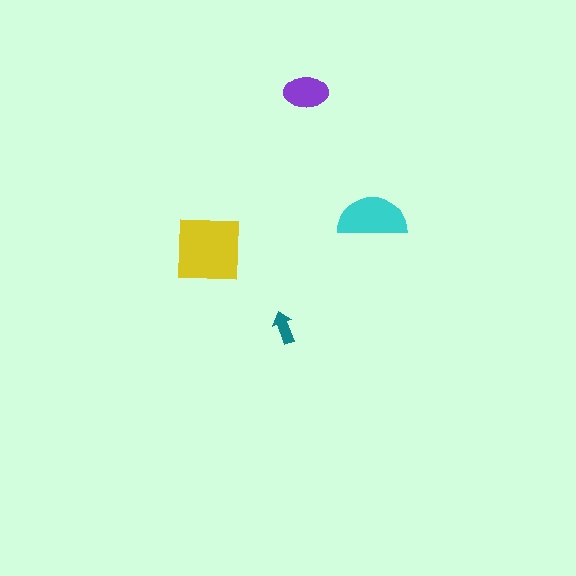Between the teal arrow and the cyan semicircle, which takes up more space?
The cyan semicircle.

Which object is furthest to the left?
The yellow square is leftmost.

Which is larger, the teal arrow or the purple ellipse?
The purple ellipse.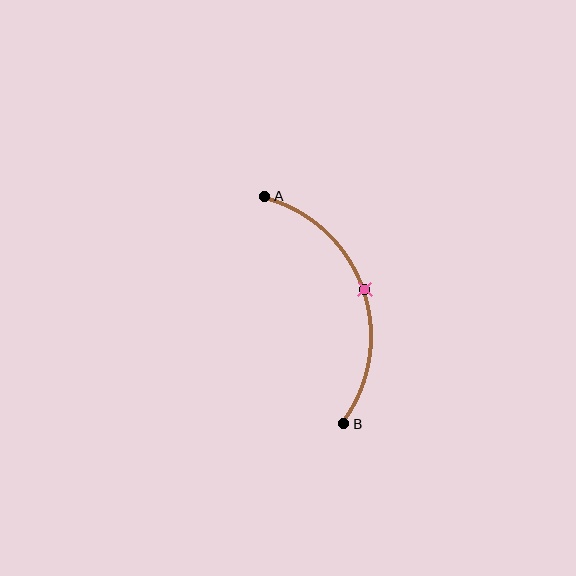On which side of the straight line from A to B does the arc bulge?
The arc bulges to the right of the straight line connecting A and B.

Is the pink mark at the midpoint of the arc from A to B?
Yes. The pink mark lies on the arc at equal arc-length from both A and B — it is the arc midpoint.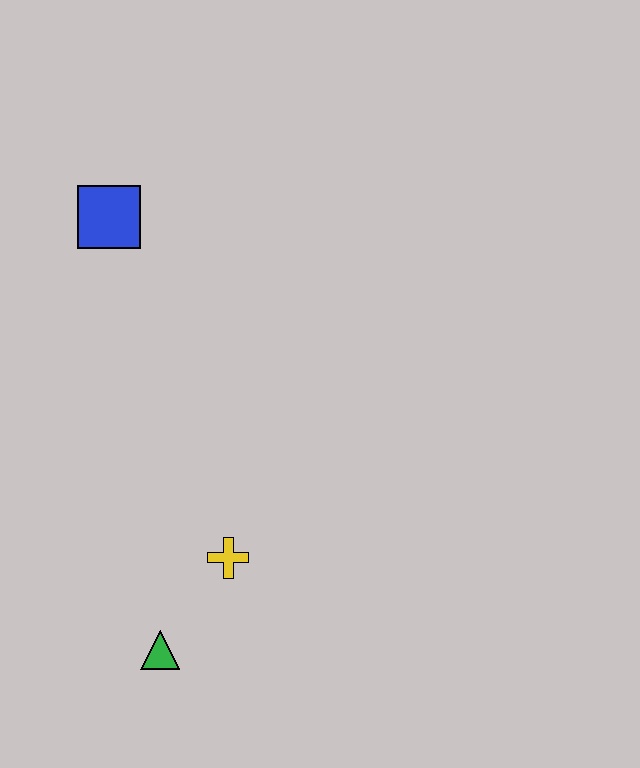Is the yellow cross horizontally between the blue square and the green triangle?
No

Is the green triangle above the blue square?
No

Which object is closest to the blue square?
The yellow cross is closest to the blue square.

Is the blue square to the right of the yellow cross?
No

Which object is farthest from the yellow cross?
The blue square is farthest from the yellow cross.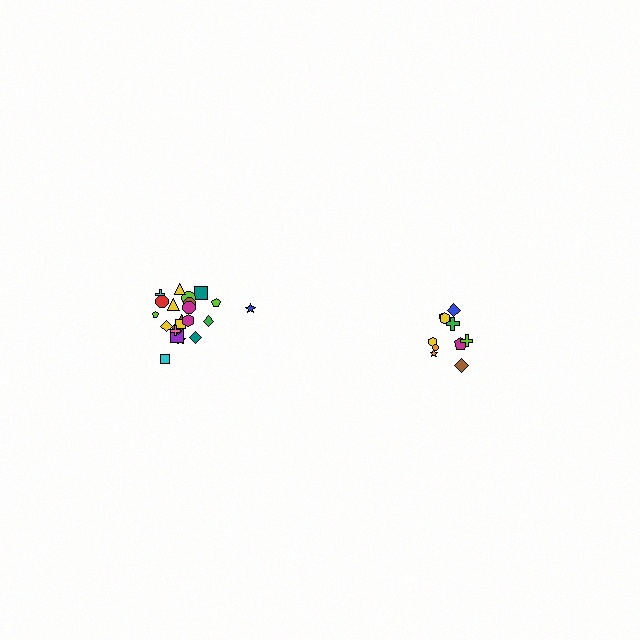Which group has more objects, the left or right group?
The left group.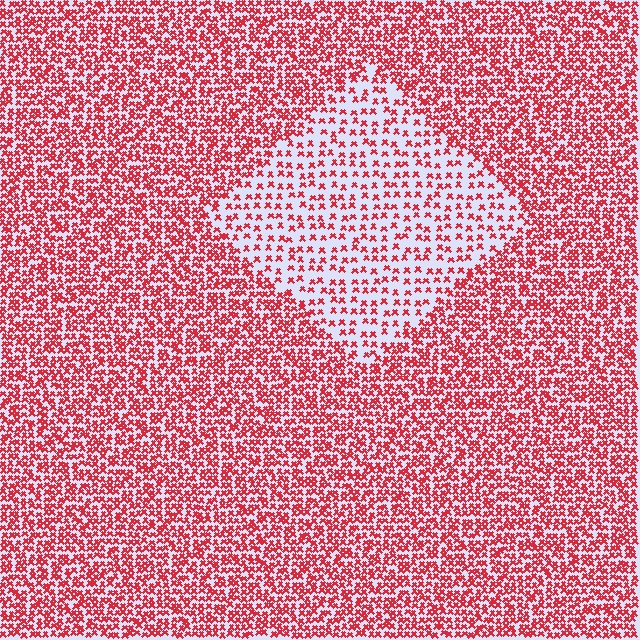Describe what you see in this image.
The image contains small red elements arranged at two different densities. A diamond-shaped region is visible where the elements are less densely packed than the surrounding area.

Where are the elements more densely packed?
The elements are more densely packed outside the diamond boundary.